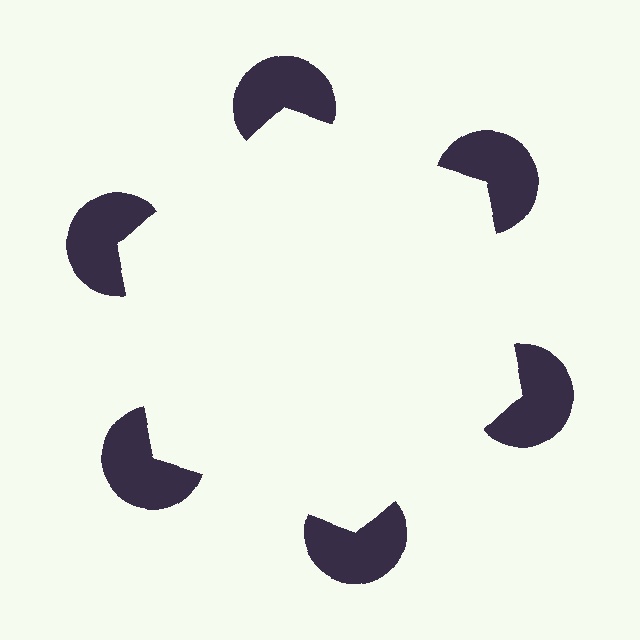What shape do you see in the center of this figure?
An illusory hexagon — its edges are inferred from the aligned wedge cuts in the pac-man discs, not physically drawn.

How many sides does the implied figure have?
6 sides.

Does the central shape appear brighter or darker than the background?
It typically appears slightly brighter than the background, even though no actual brightness change is drawn.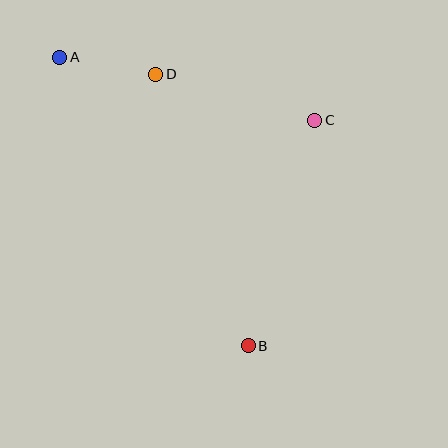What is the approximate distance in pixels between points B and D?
The distance between B and D is approximately 287 pixels.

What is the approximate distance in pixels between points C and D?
The distance between C and D is approximately 166 pixels.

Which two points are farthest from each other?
Points A and B are farthest from each other.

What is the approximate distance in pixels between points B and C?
The distance between B and C is approximately 235 pixels.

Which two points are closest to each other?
Points A and D are closest to each other.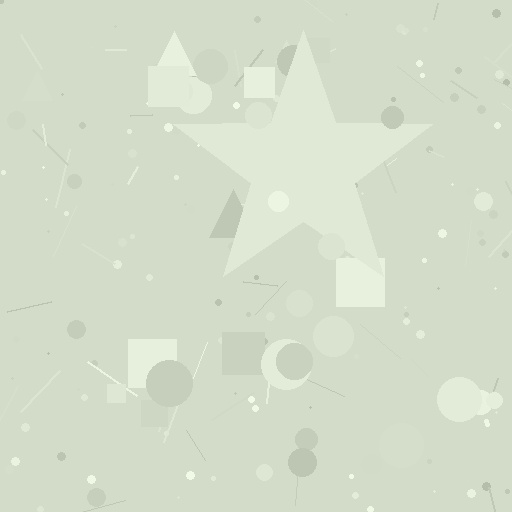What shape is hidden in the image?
A star is hidden in the image.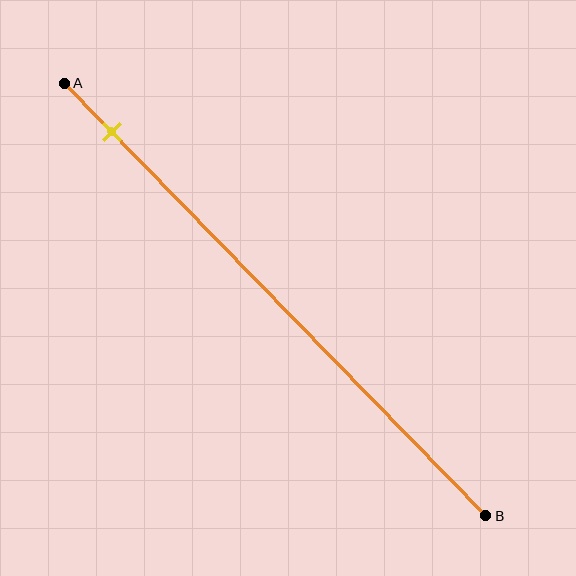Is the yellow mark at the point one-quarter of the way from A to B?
No, the mark is at about 10% from A, not at the 25% one-quarter point.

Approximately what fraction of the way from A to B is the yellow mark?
The yellow mark is approximately 10% of the way from A to B.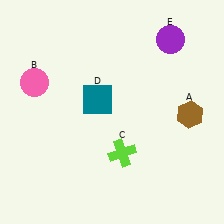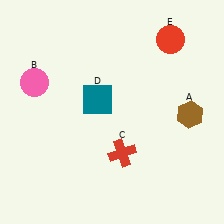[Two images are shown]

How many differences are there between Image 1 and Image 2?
There are 2 differences between the two images.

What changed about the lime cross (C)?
In Image 1, C is lime. In Image 2, it changed to red.